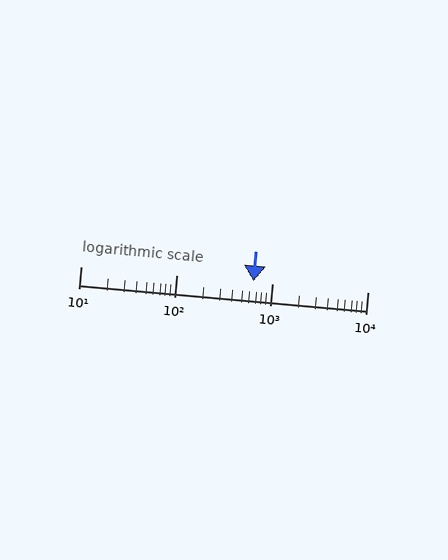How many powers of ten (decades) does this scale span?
The scale spans 3 decades, from 10 to 10000.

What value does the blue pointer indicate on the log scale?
The pointer indicates approximately 640.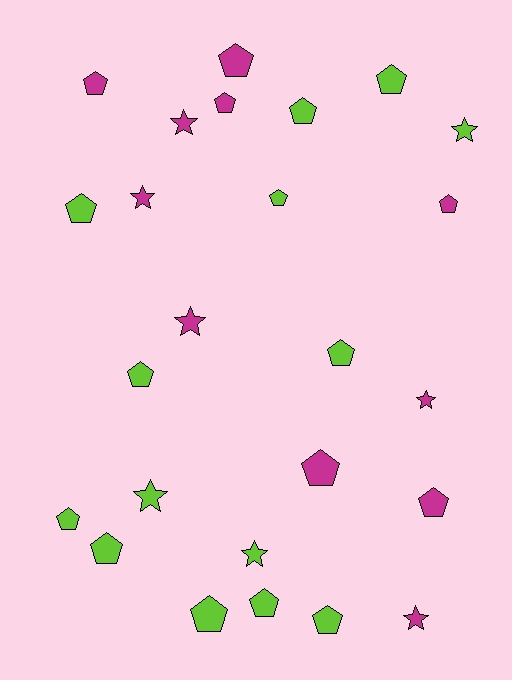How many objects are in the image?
There are 25 objects.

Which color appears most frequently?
Lime, with 14 objects.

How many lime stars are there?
There are 3 lime stars.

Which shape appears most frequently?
Pentagon, with 17 objects.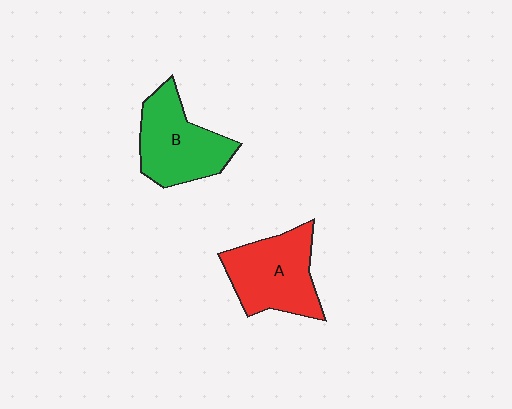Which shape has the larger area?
Shape A (red).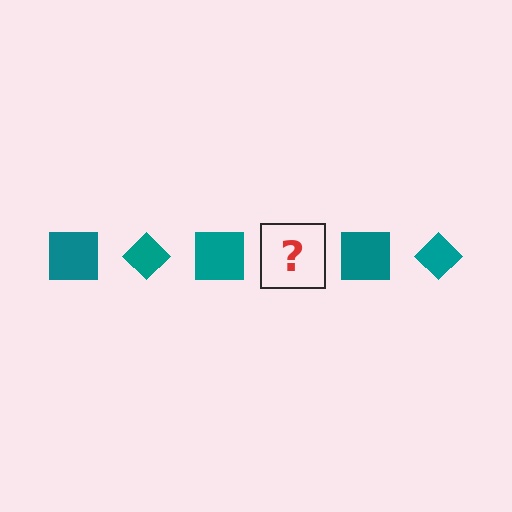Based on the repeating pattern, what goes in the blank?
The blank should be a teal diamond.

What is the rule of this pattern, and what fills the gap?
The rule is that the pattern cycles through square, diamond shapes in teal. The gap should be filled with a teal diamond.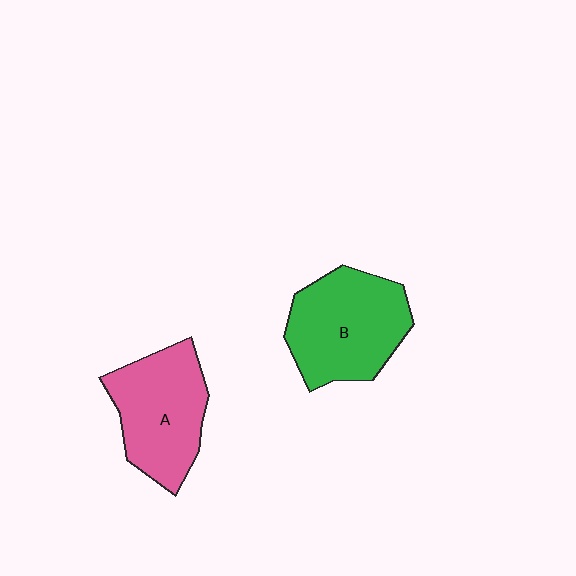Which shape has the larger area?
Shape B (green).